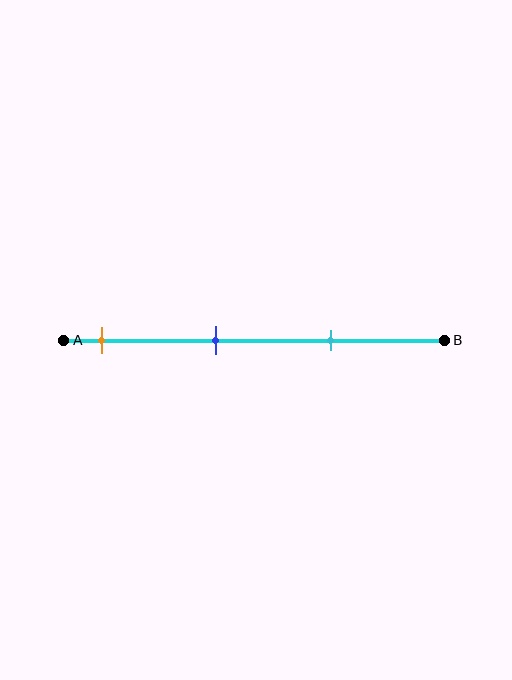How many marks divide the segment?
There are 3 marks dividing the segment.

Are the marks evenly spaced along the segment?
Yes, the marks are approximately evenly spaced.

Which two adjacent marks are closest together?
The blue and cyan marks are the closest adjacent pair.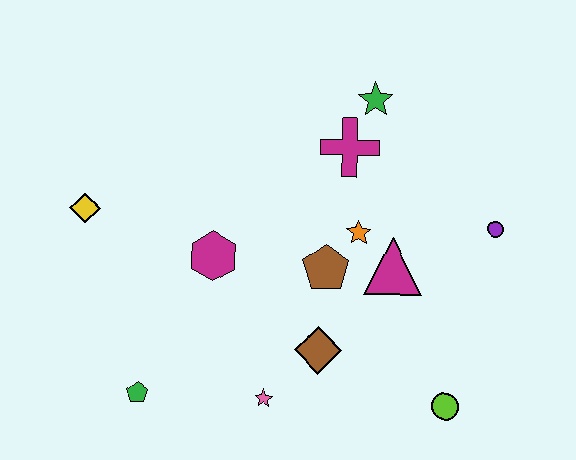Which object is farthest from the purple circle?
The yellow diamond is farthest from the purple circle.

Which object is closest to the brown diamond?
The pink star is closest to the brown diamond.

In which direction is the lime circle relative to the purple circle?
The lime circle is below the purple circle.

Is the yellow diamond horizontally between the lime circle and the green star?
No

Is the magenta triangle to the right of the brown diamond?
Yes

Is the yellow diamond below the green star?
Yes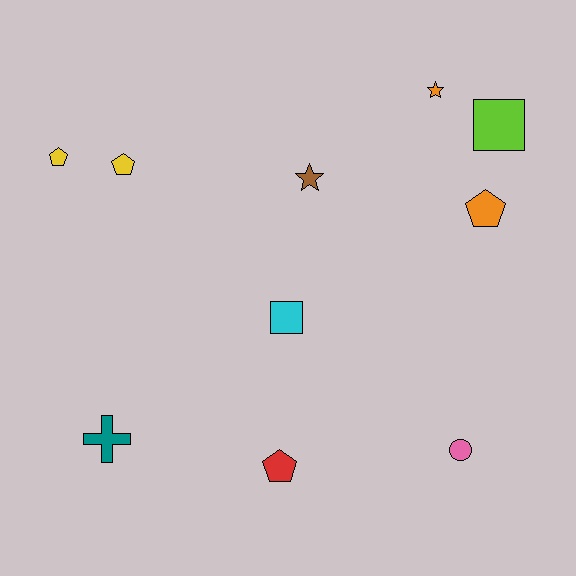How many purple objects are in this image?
There are no purple objects.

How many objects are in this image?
There are 10 objects.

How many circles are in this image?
There is 1 circle.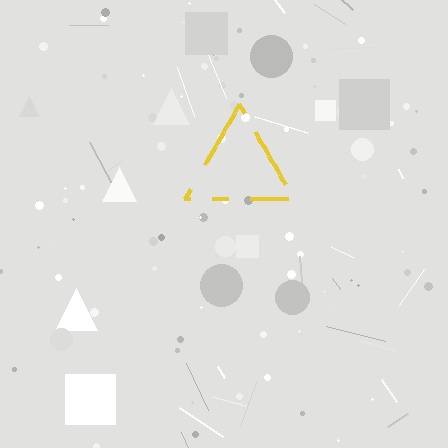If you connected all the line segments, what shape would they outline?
They would outline a triangle.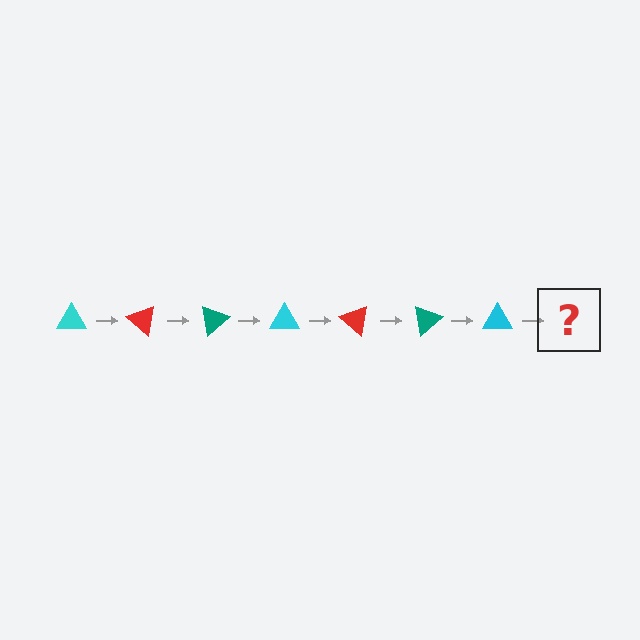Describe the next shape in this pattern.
It should be a red triangle, rotated 280 degrees from the start.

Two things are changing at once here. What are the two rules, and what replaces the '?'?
The two rules are that it rotates 40 degrees each step and the color cycles through cyan, red, and teal. The '?' should be a red triangle, rotated 280 degrees from the start.